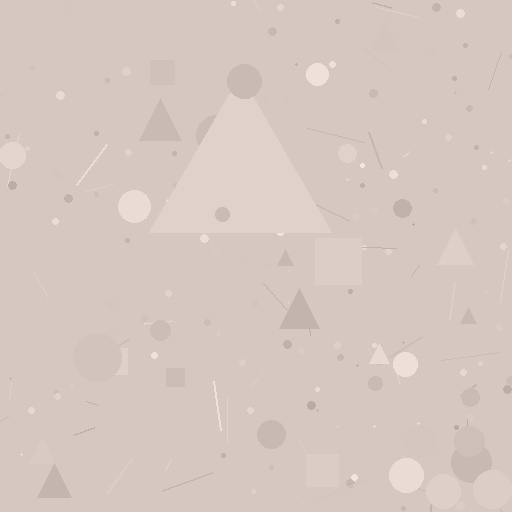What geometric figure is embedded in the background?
A triangle is embedded in the background.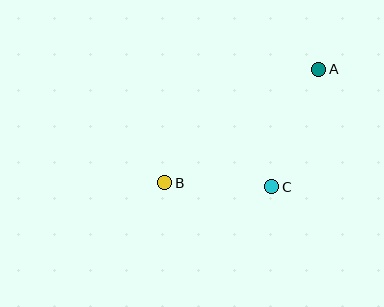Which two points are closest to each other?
Points B and C are closest to each other.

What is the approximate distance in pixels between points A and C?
The distance between A and C is approximately 126 pixels.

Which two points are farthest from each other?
Points A and B are farthest from each other.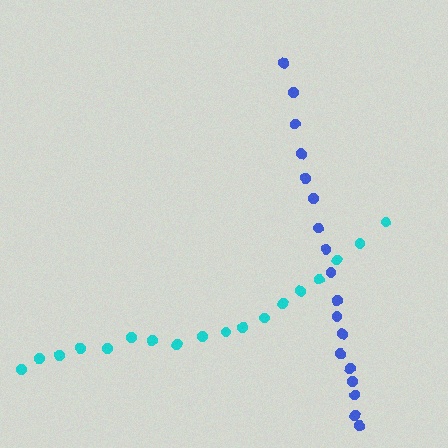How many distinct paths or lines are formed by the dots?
There are 2 distinct paths.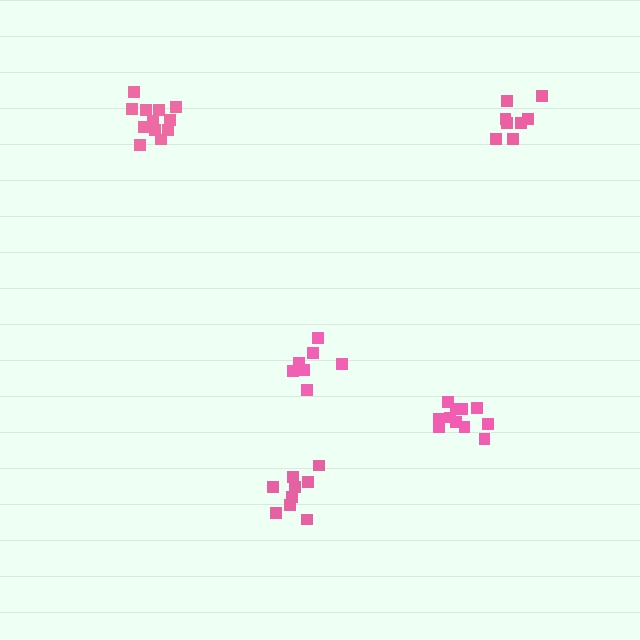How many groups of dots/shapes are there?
There are 5 groups.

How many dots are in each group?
Group 1: 12 dots, Group 2: 9 dots, Group 3: 11 dots, Group 4: 8 dots, Group 5: 7 dots (47 total).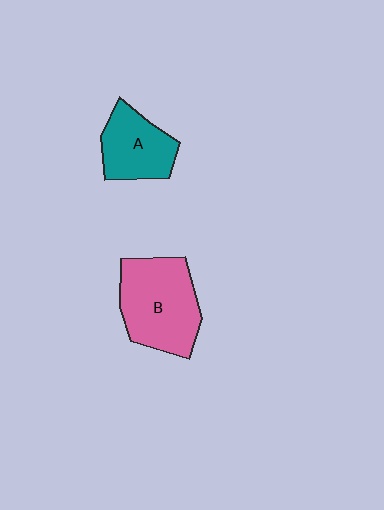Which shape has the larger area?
Shape B (pink).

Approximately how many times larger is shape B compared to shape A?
Approximately 1.5 times.